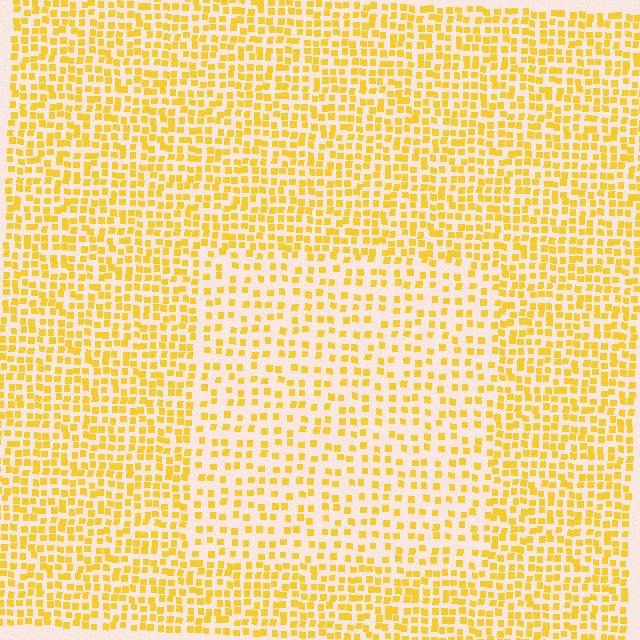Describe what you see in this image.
The image contains small yellow elements arranged at two different densities. A rectangle-shaped region is visible where the elements are less densely packed than the surrounding area.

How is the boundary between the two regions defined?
The boundary is defined by a change in element density (approximately 1.8x ratio). All elements are the same color, size, and shape.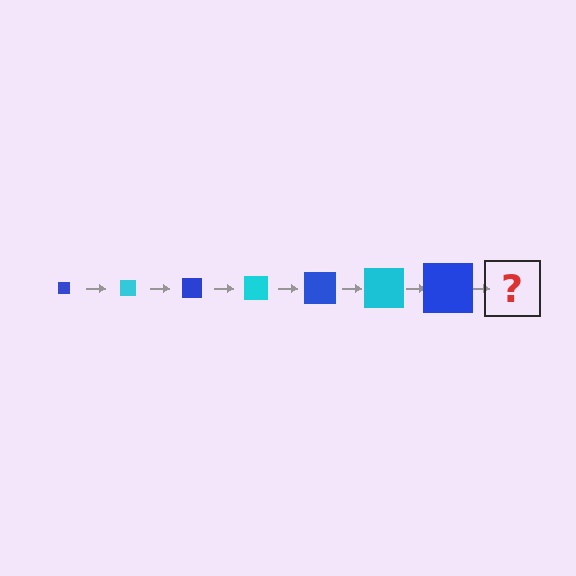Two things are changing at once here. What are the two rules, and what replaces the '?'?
The two rules are that the square grows larger each step and the color cycles through blue and cyan. The '?' should be a cyan square, larger than the previous one.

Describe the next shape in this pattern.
It should be a cyan square, larger than the previous one.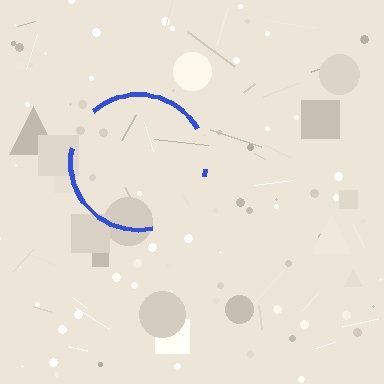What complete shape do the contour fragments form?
The contour fragments form a circle.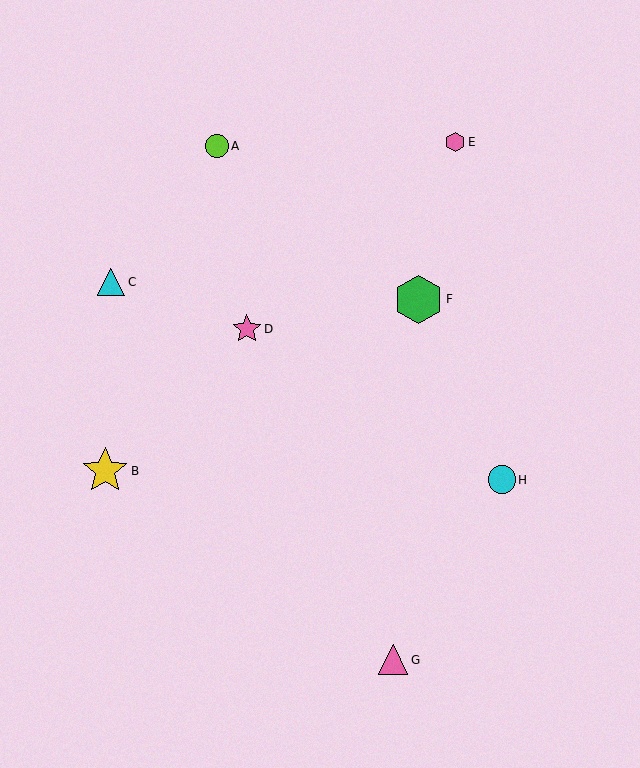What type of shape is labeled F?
Shape F is a green hexagon.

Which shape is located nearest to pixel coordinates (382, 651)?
The pink triangle (labeled G) at (393, 660) is nearest to that location.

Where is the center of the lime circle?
The center of the lime circle is at (217, 146).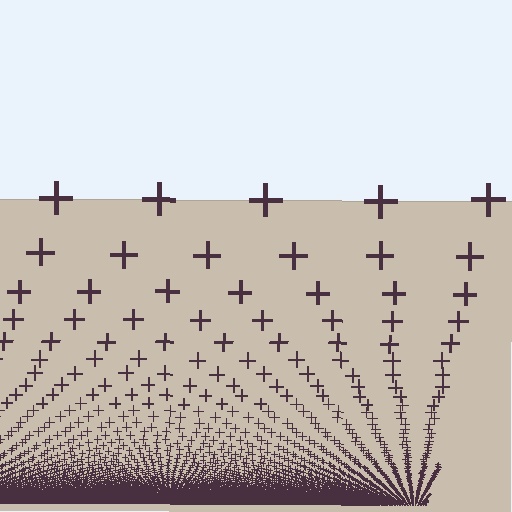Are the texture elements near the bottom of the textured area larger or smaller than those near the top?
Smaller. The gradient is inverted — elements near the bottom are smaller and denser.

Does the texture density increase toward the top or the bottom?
Density increases toward the bottom.